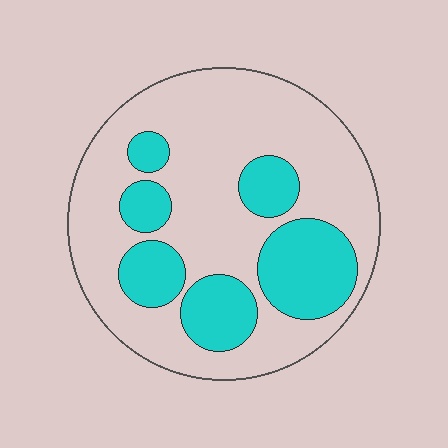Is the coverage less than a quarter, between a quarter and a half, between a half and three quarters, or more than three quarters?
Between a quarter and a half.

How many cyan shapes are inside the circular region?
6.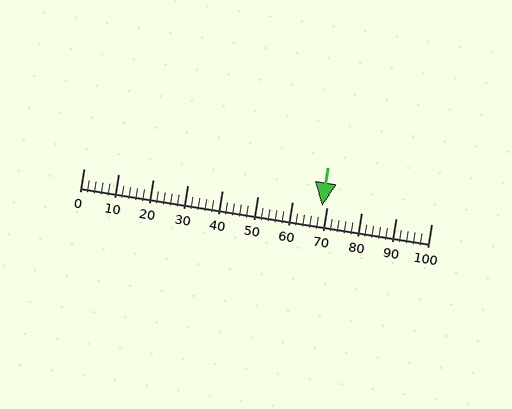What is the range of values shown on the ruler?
The ruler shows values from 0 to 100.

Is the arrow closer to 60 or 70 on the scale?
The arrow is closer to 70.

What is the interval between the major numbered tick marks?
The major tick marks are spaced 10 units apart.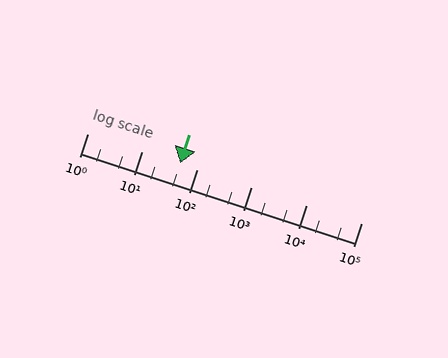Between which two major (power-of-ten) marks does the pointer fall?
The pointer is between 10 and 100.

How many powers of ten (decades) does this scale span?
The scale spans 5 decades, from 1 to 100000.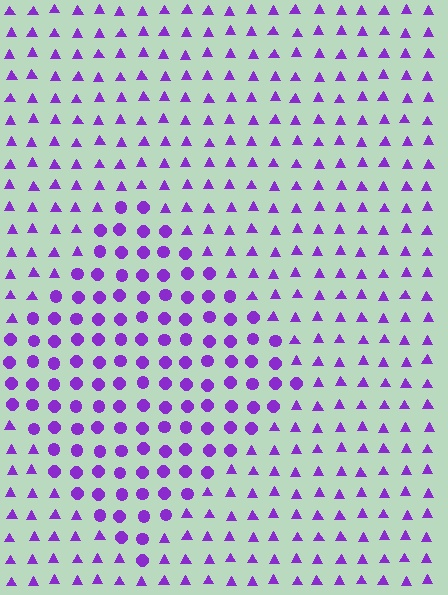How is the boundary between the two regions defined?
The boundary is defined by a change in element shape: circles inside vs. triangles outside. All elements share the same color and spacing.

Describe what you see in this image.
The image is filled with small purple elements arranged in a uniform grid. A diamond-shaped region contains circles, while the surrounding area contains triangles. The boundary is defined purely by the change in element shape.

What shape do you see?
I see a diamond.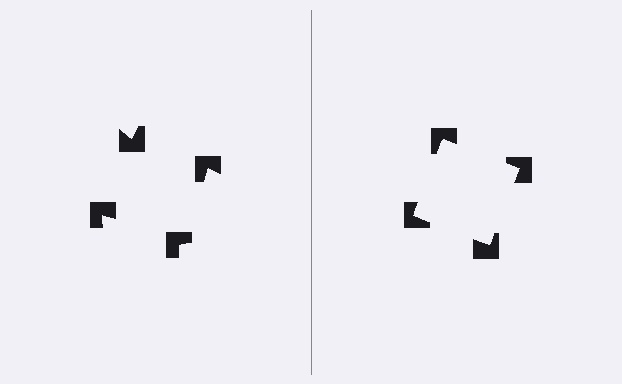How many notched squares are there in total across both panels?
8 — 4 on each side.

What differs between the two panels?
The notched squares are positioned identically on both sides; only the wedge orientations differ. On the right they align to a square; on the left they are misaligned.